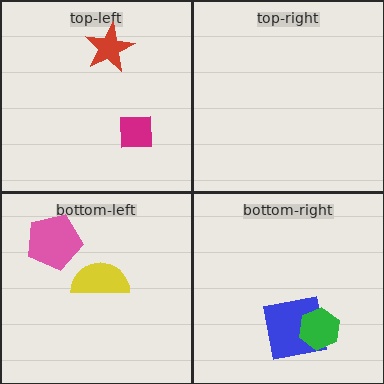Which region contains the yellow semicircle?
The bottom-left region.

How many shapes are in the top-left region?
2.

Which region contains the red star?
The top-left region.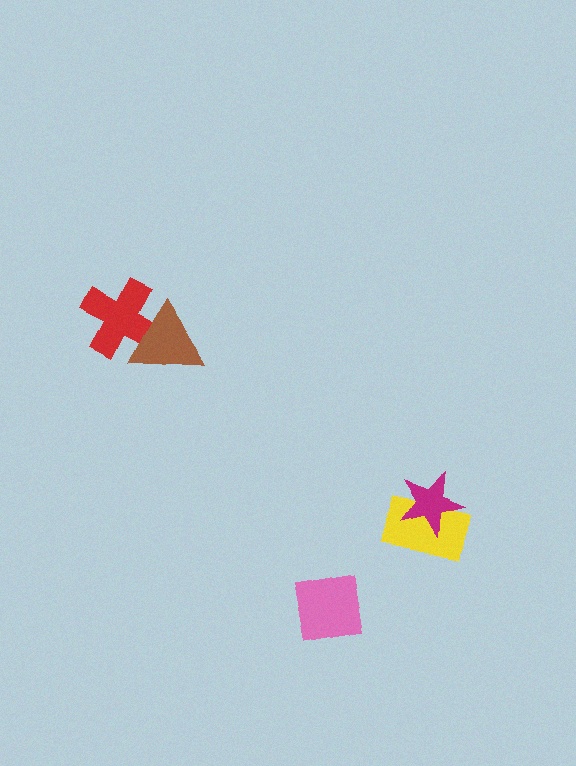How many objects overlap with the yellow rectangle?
1 object overlaps with the yellow rectangle.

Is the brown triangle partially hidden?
No, no other shape covers it.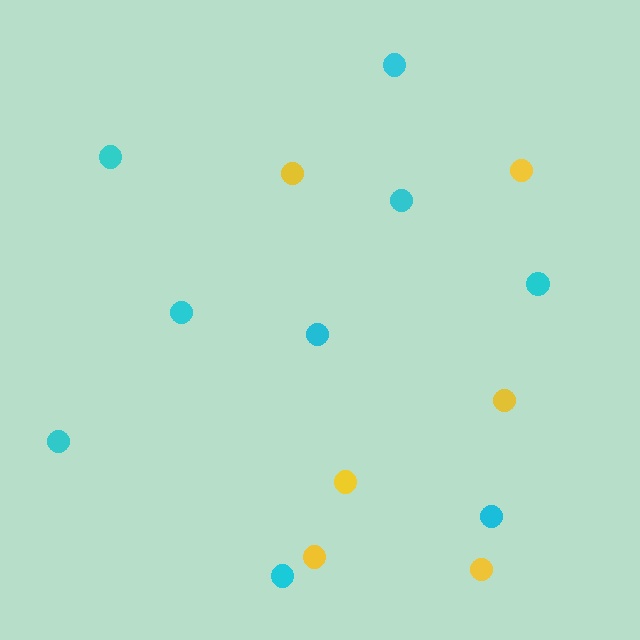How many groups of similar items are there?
There are 2 groups: one group of yellow circles (6) and one group of cyan circles (9).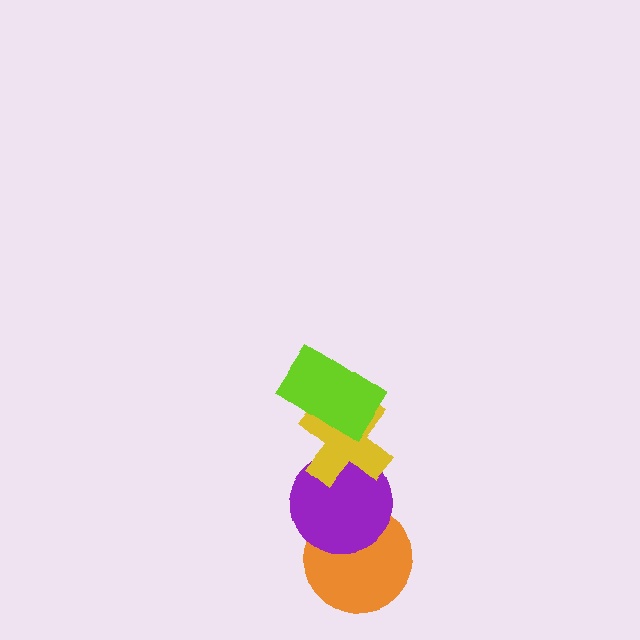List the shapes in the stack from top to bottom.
From top to bottom: the lime rectangle, the yellow cross, the purple circle, the orange circle.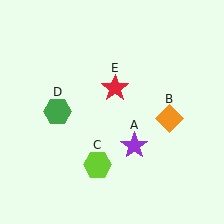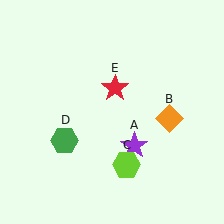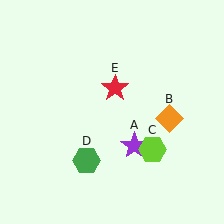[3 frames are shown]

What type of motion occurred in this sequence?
The lime hexagon (object C), green hexagon (object D) rotated counterclockwise around the center of the scene.